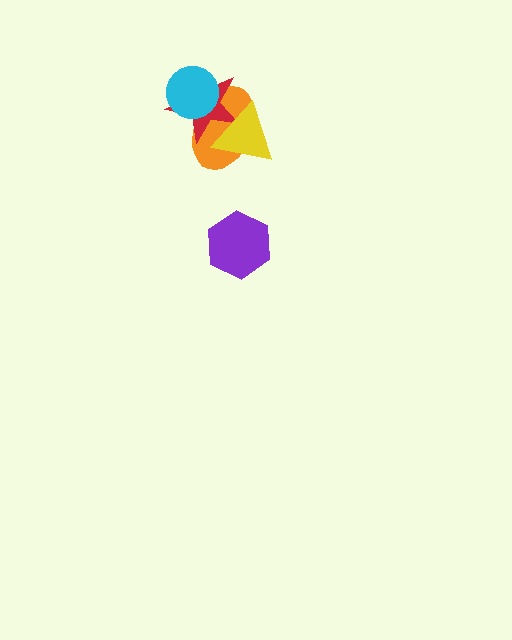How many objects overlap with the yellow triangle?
2 objects overlap with the yellow triangle.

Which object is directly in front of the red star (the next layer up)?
The cyan circle is directly in front of the red star.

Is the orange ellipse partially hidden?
Yes, it is partially covered by another shape.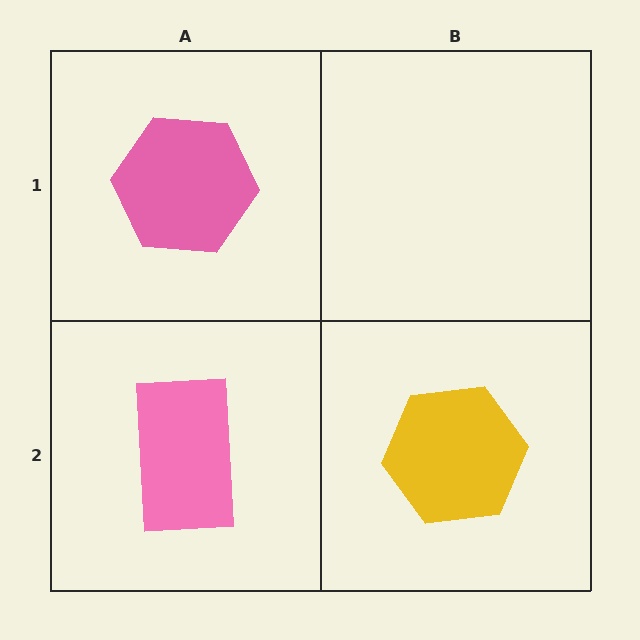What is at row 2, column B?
A yellow hexagon.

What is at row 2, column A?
A pink rectangle.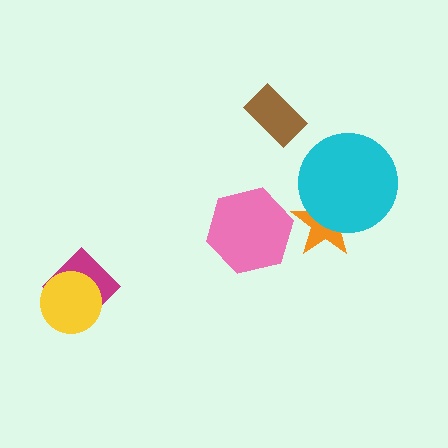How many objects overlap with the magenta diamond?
1 object overlaps with the magenta diamond.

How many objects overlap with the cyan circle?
1 object overlaps with the cyan circle.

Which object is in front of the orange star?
The cyan circle is in front of the orange star.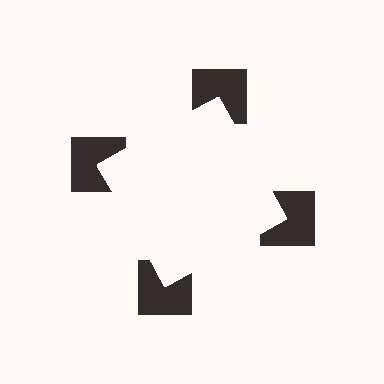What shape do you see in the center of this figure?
An illusory square — its edges are inferred from the aligned wedge cuts in the notched squares, not physically drawn.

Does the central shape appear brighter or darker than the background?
It typically appears slightly brighter than the background, even though no actual brightness change is drawn.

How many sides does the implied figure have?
4 sides.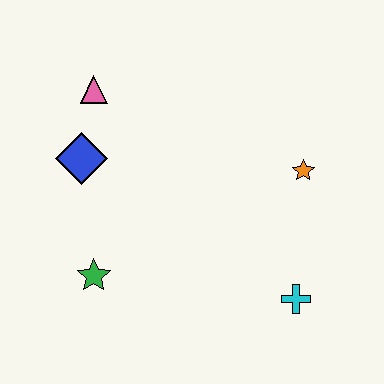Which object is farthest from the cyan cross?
The pink triangle is farthest from the cyan cross.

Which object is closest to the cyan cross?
The orange star is closest to the cyan cross.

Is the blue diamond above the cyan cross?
Yes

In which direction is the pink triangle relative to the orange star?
The pink triangle is to the left of the orange star.